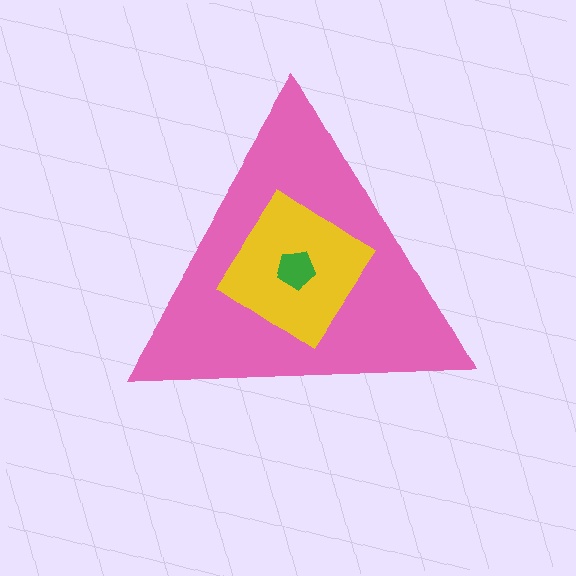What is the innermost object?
The green pentagon.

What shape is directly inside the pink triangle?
The yellow diamond.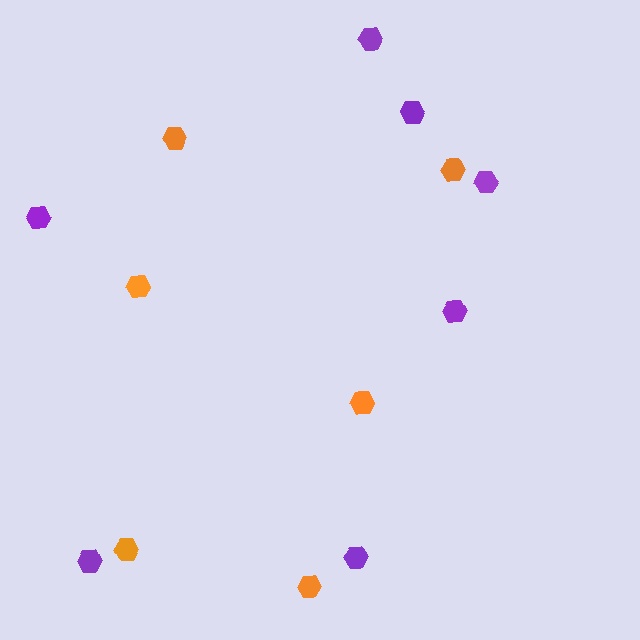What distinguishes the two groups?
There are 2 groups: one group of orange hexagons (6) and one group of purple hexagons (7).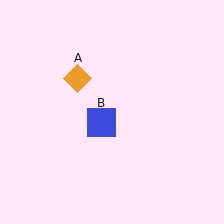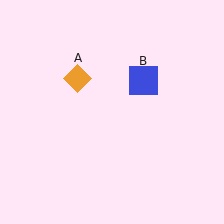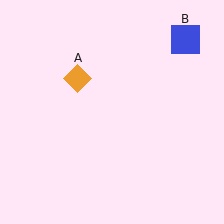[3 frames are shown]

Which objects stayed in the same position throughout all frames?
Orange diamond (object A) remained stationary.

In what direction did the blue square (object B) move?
The blue square (object B) moved up and to the right.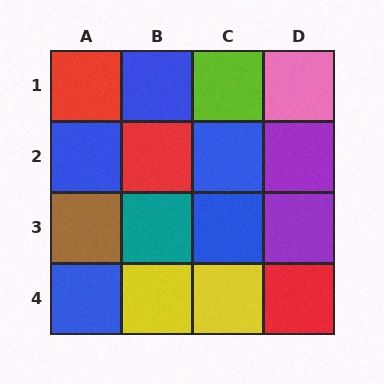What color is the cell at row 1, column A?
Red.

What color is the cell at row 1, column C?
Lime.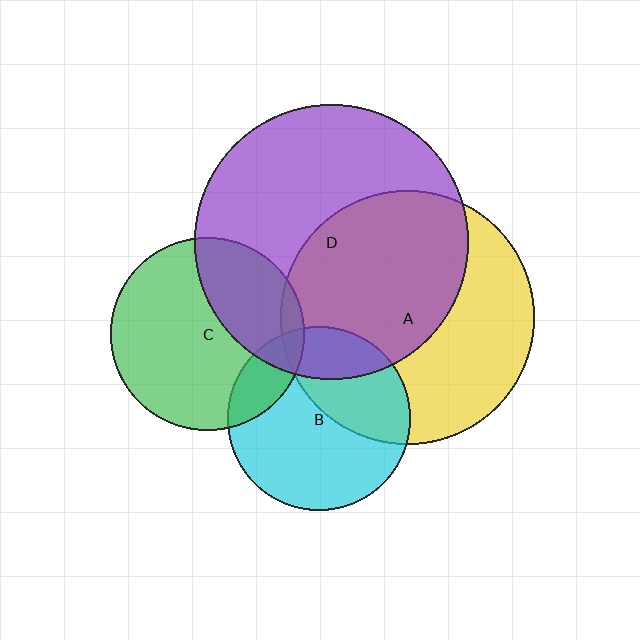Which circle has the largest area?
Circle D (purple).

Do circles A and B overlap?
Yes.